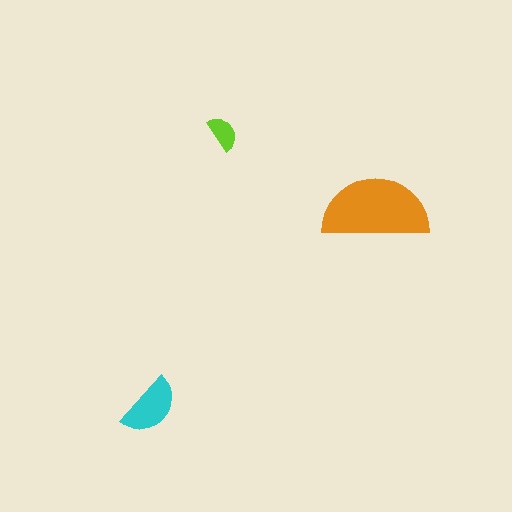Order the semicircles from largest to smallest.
the orange one, the cyan one, the lime one.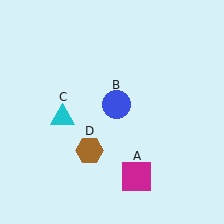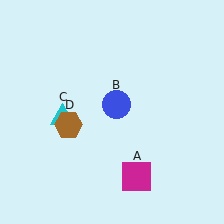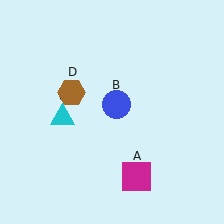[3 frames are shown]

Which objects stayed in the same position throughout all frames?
Magenta square (object A) and blue circle (object B) and cyan triangle (object C) remained stationary.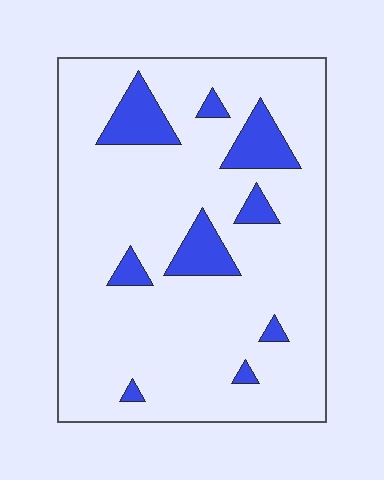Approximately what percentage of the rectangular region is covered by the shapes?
Approximately 15%.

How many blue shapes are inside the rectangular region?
9.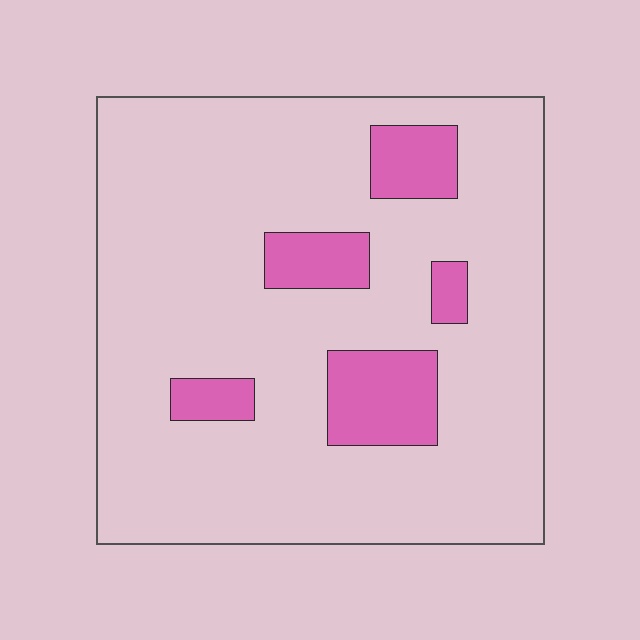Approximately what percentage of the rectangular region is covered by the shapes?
Approximately 15%.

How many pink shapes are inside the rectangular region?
5.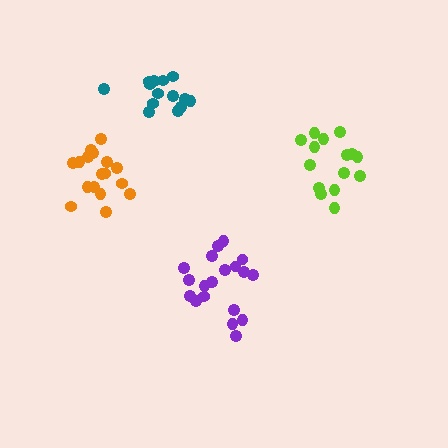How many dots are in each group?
Group 1: 14 dots, Group 2: 19 dots, Group 3: 17 dots, Group 4: 15 dots (65 total).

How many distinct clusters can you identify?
There are 4 distinct clusters.